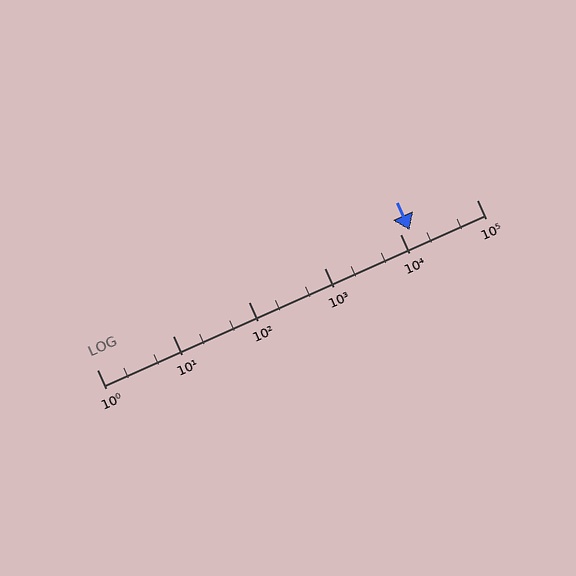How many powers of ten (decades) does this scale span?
The scale spans 5 decades, from 1 to 100000.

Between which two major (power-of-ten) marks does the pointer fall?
The pointer is between 10000 and 100000.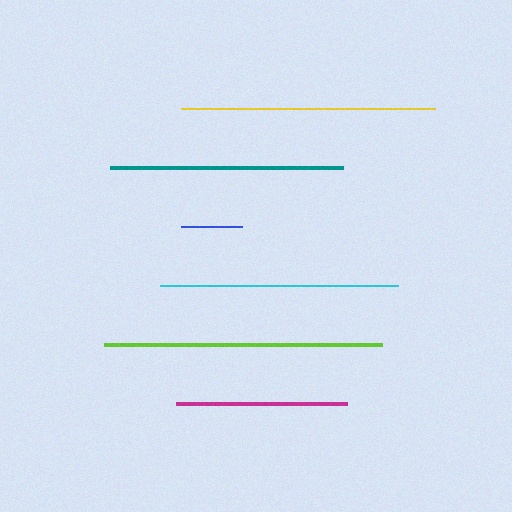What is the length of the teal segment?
The teal segment is approximately 233 pixels long.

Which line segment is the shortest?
The blue line is the shortest at approximately 61 pixels.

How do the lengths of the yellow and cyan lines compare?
The yellow and cyan lines are approximately the same length.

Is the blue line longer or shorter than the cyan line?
The cyan line is longer than the blue line.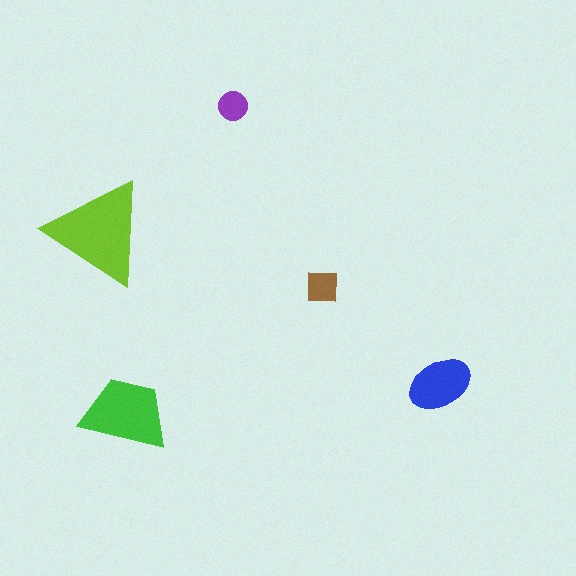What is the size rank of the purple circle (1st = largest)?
5th.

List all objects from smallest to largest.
The purple circle, the brown square, the blue ellipse, the green trapezoid, the lime triangle.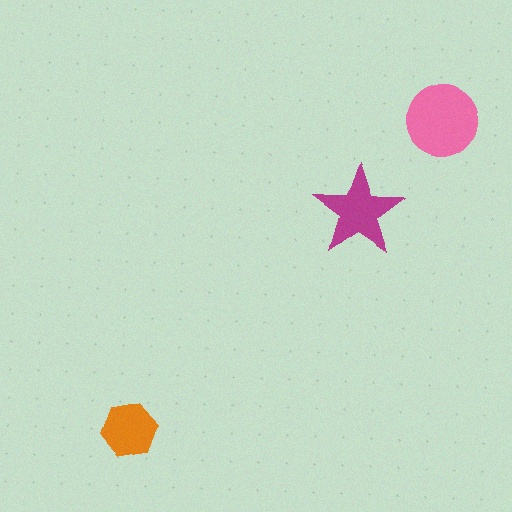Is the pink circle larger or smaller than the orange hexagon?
Larger.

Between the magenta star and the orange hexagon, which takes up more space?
The magenta star.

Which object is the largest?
The pink circle.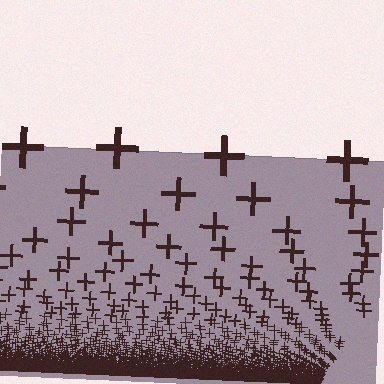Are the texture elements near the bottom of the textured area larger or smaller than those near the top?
Smaller. The gradient is inverted — elements near the bottom are smaller and denser.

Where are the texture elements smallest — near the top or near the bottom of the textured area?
Near the bottom.